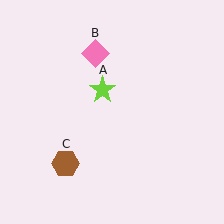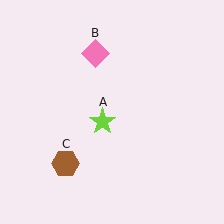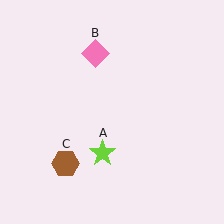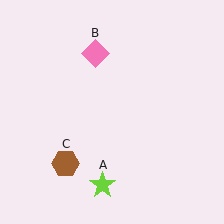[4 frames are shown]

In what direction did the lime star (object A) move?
The lime star (object A) moved down.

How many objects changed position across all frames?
1 object changed position: lime star (object A).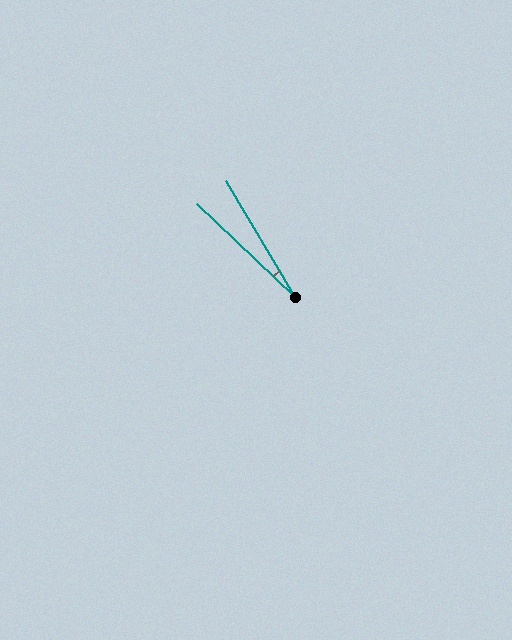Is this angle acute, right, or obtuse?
It is acute.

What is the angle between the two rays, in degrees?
Approximately 16 degrees.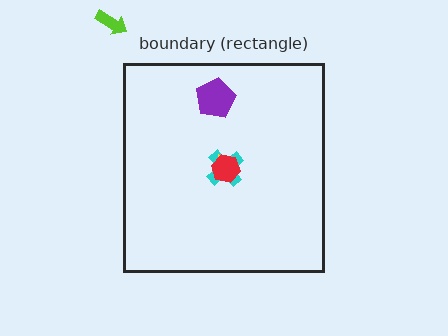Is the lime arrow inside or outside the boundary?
Outside.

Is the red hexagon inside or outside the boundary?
Inside.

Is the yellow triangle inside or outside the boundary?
Inside.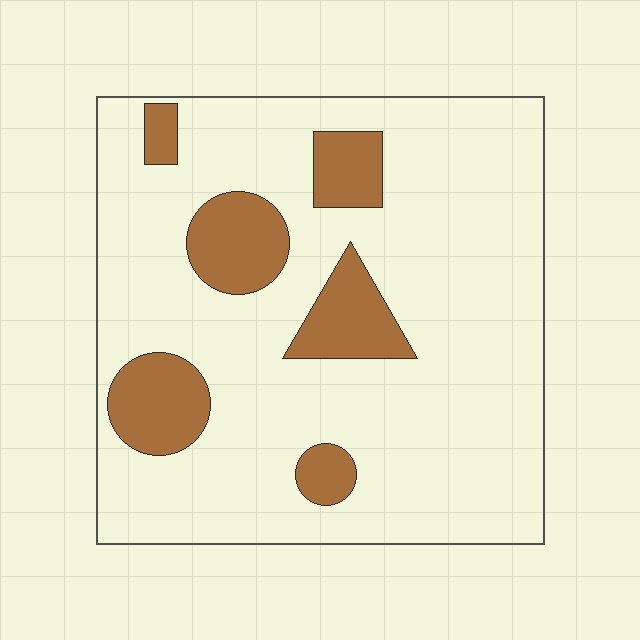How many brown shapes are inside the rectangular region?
6.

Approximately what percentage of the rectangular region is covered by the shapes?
Approximately 20%.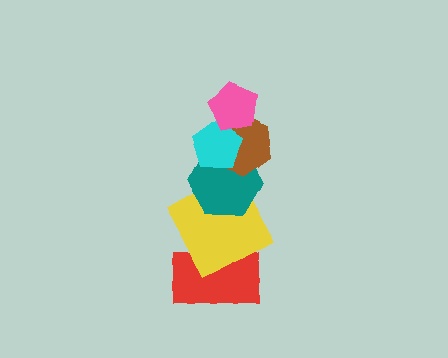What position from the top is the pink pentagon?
The pink pentagon is 1st from the top.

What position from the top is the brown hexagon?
The brown hexagon is 3rd from the top.